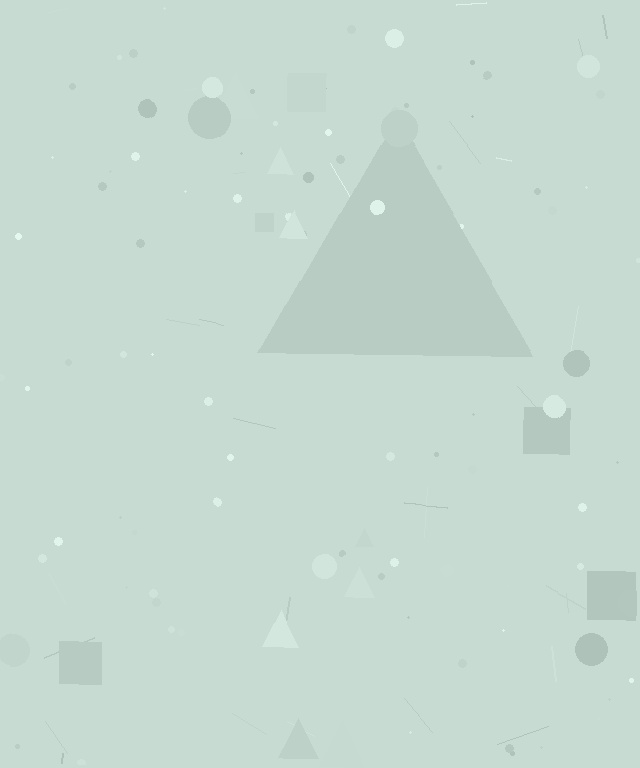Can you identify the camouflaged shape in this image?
The camouflaged shape is a triangle.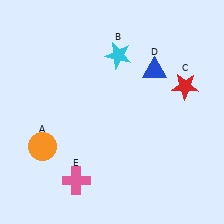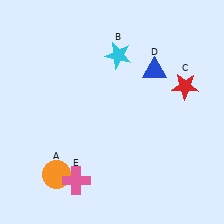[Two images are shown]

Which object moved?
The orange circle (A) moved down.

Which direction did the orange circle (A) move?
The orange circle (A) moved down.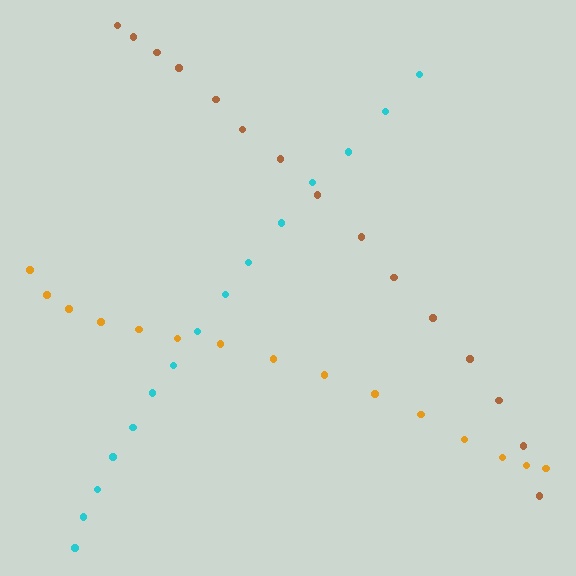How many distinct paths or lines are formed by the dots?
There are 3 distinct paths.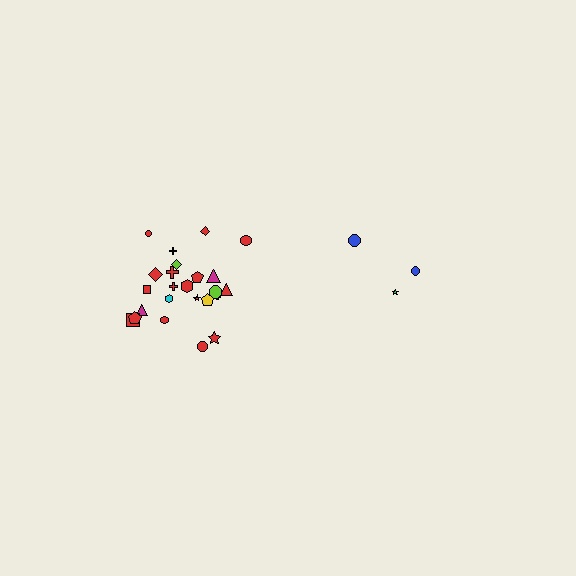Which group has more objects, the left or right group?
The left group.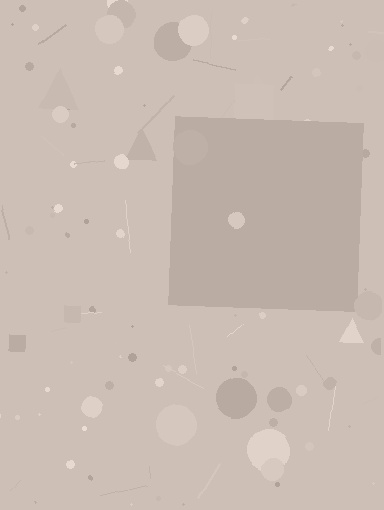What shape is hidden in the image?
A square is hidden in the image.